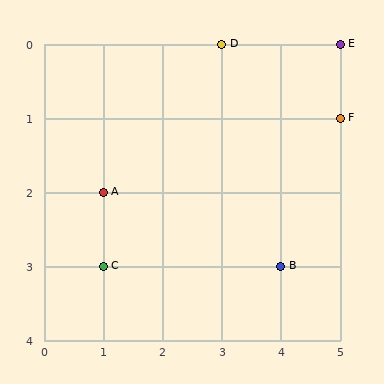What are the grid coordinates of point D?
Point D is at grid coordinates (3, 0).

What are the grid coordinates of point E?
Point E is at grid coordinates (5, 0).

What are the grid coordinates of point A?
Point A is at grid coordinates (1, 2).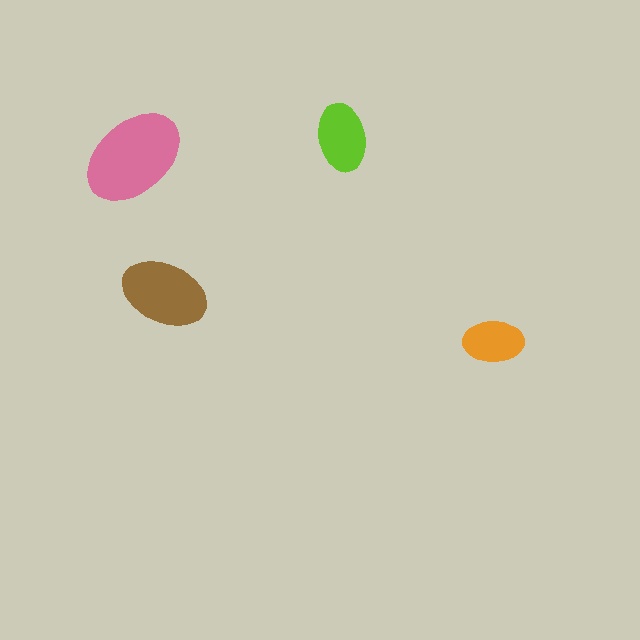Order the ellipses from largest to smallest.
the pink one, the brown one, the lime one, the orange one.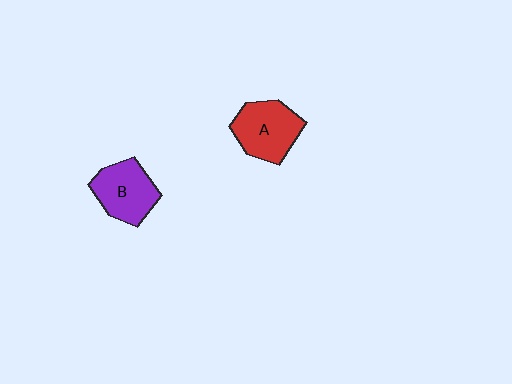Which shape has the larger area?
Shape A (red).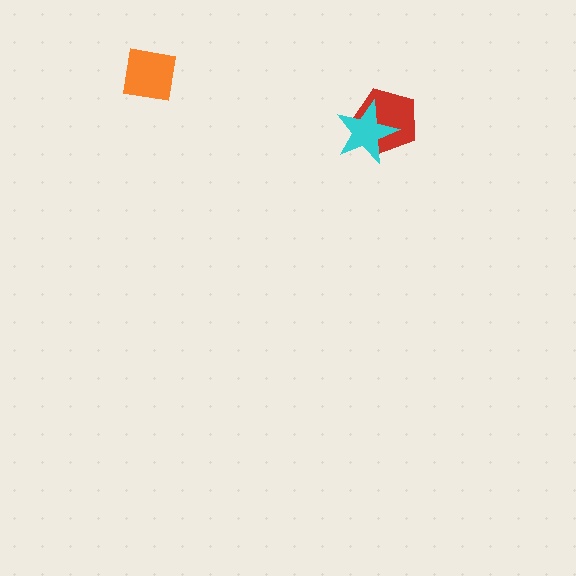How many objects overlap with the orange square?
0 objects overlap with the orange square.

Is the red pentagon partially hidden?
Yes, it is partially covered by another shape.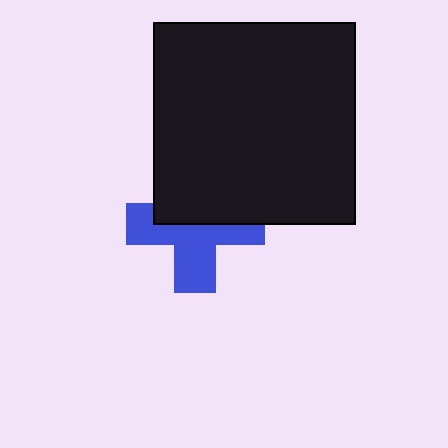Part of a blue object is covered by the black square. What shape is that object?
It is a cross.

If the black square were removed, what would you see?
You would see the complete blue cross.